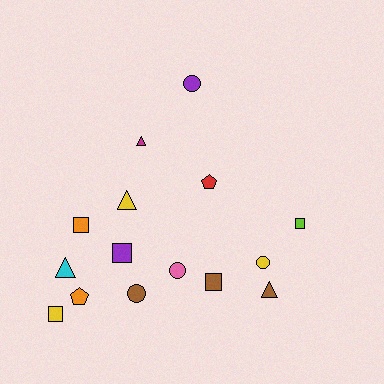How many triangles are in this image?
There are 4 triangles.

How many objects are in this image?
There are 15 objects.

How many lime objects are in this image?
There is 1 lime object.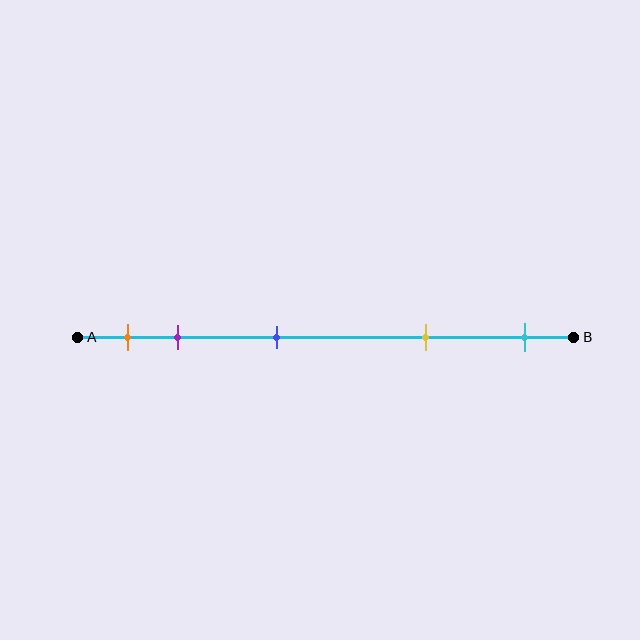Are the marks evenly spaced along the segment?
No, the marks are not evenly spaced.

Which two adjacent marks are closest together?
The orange and purple marks are the closest adjacent pair.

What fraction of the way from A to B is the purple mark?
The purple mark is approximately 20% (0.2) of the way from A to B.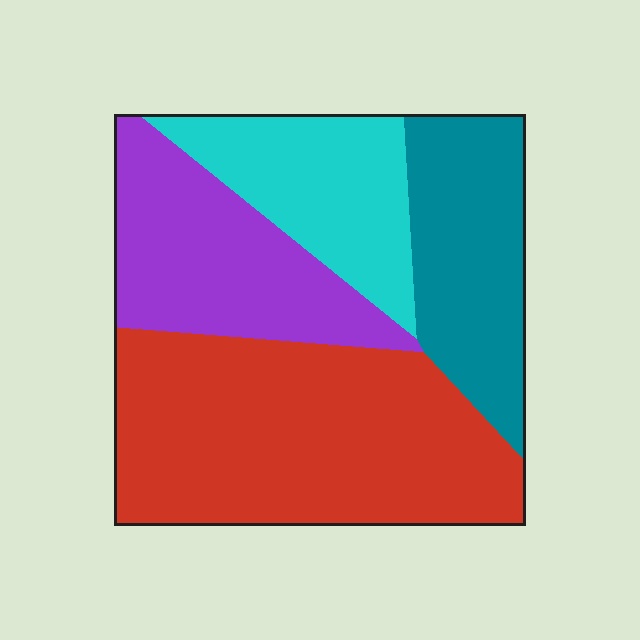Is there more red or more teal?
Red.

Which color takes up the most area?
Red, at roughly 40%.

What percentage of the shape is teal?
Teal covers 19% of the shape.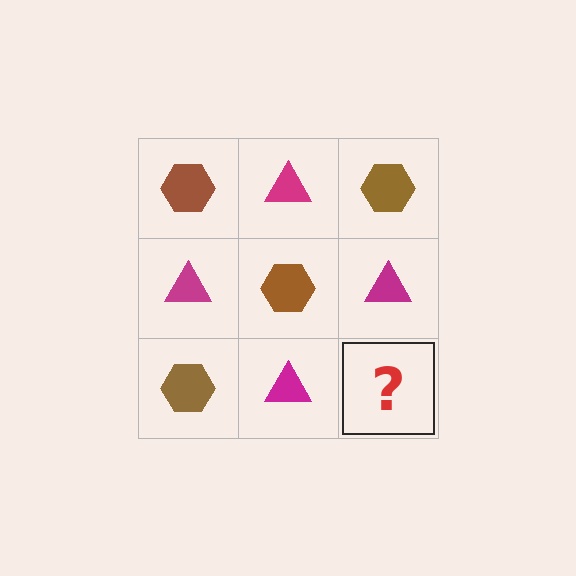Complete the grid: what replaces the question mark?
The question mark should be replaced with a brown hexagon.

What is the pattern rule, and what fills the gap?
The rule is that it alternates brown hexagon and magenta triangle in a checkerboard pattern. The gap should be filled with a brown hexagon.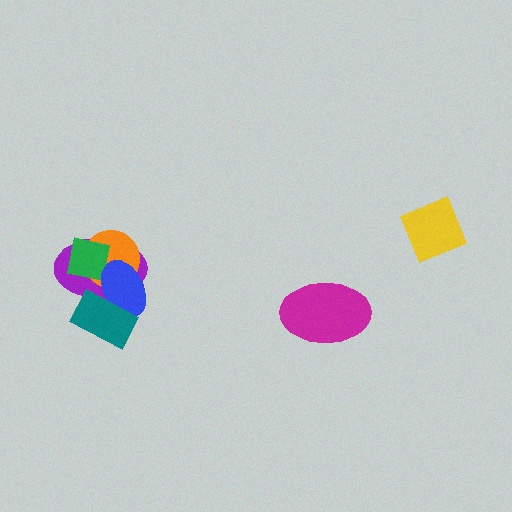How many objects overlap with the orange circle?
3 objects overlap with the orange circle.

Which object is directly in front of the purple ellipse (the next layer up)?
The orange circle is directly in front of the purple ellipse.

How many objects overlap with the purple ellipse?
4 objects overlap with the purple ellipse.